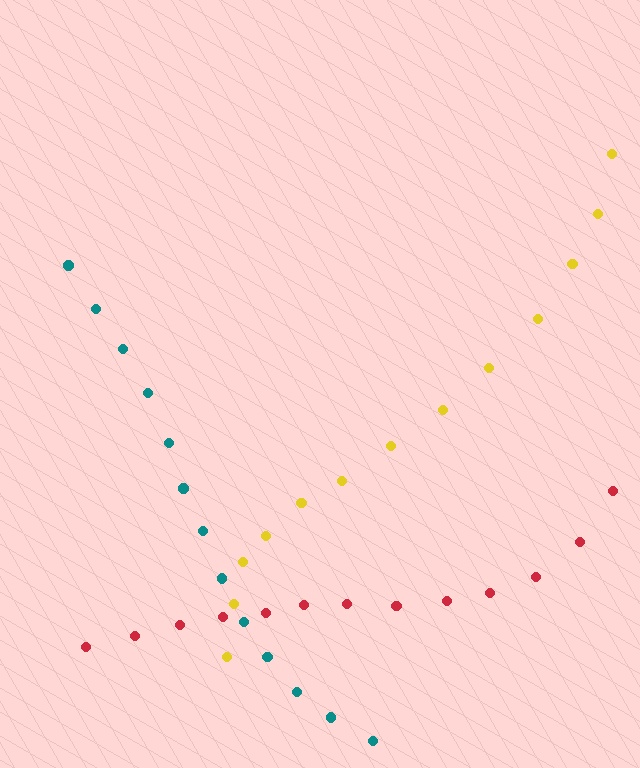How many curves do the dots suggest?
There are 3 distinct paths.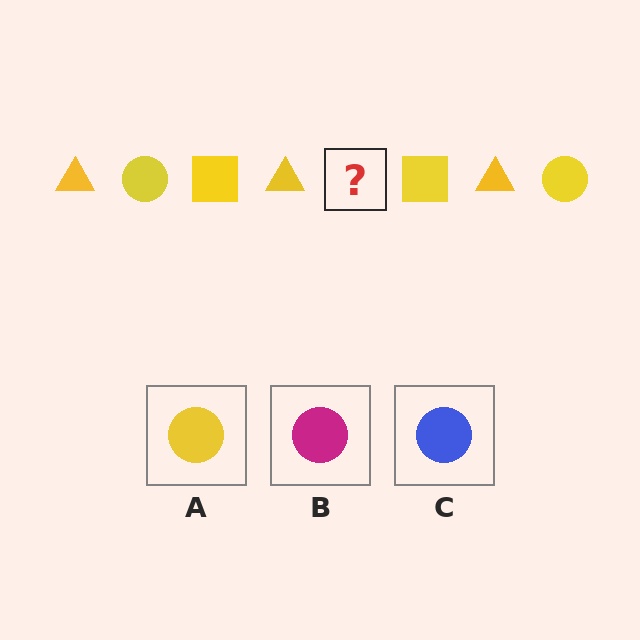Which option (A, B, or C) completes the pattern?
A.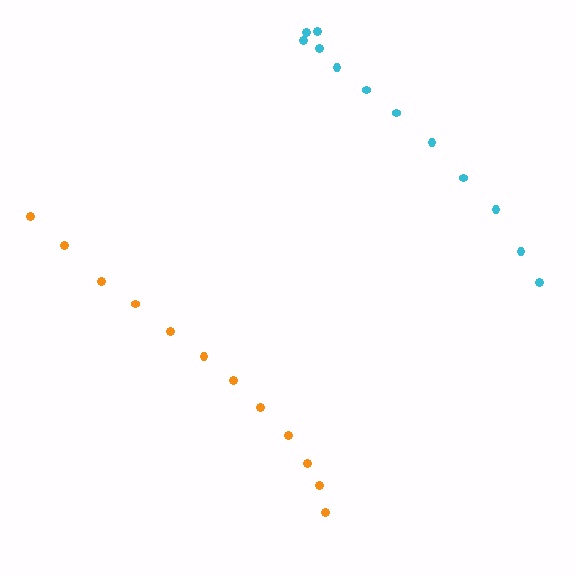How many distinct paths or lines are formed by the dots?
There are 2 distinct paths.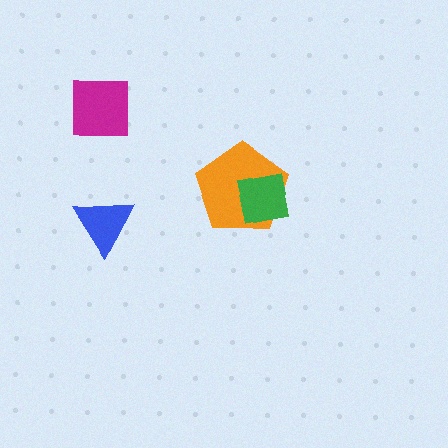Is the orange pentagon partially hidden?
Yes, it is partially covered by another shape.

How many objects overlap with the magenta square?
0 objects overlap with the magenta square.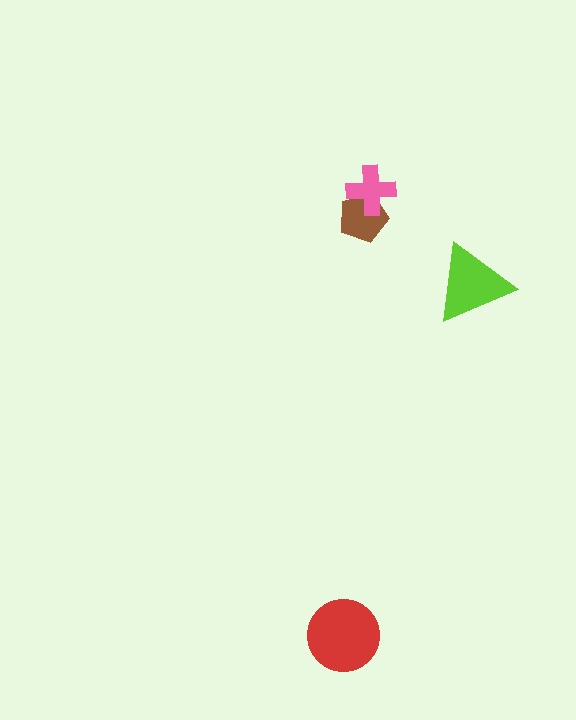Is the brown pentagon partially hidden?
Yes, it is partially covered by another shape.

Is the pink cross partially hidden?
No, no other shape covers it.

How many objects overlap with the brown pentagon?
1 object overlaps with the brown pentagon.